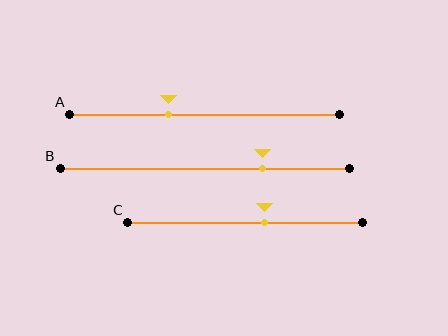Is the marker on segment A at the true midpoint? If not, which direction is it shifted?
No, the marker on segment A is shifted to the left by about 13% of the segment length.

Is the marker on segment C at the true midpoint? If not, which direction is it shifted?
No, the marker on segment C is shifted to the right by about 8% of the segment length.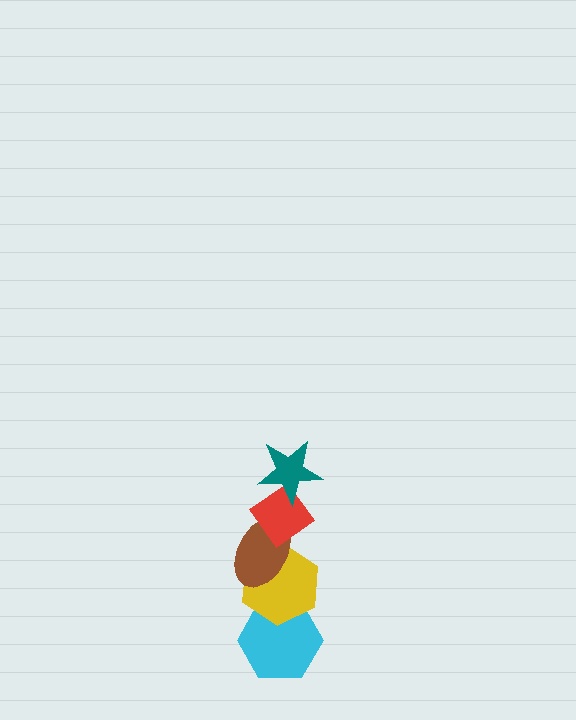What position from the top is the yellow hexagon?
The yellow hexagon is 4th from the top.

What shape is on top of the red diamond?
The teal star is on top of the red diamond.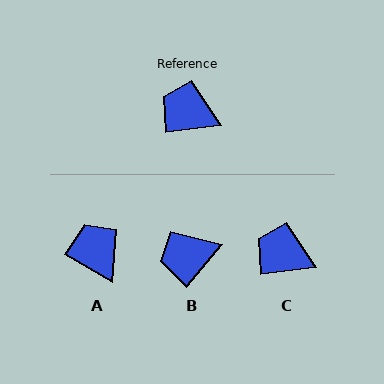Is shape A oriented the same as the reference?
No, it is off by about 38 degrees.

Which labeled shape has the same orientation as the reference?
C.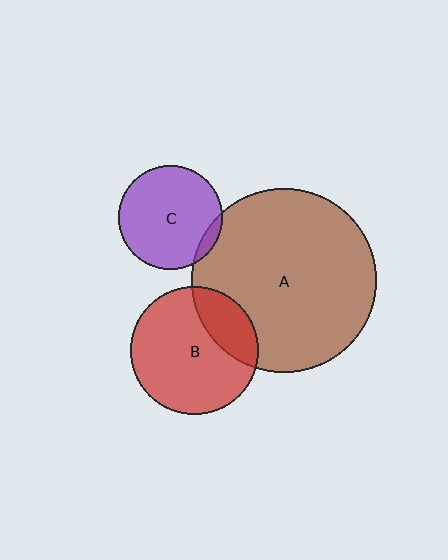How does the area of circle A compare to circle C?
Approximately 3.1 times.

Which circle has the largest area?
Circle A (brown).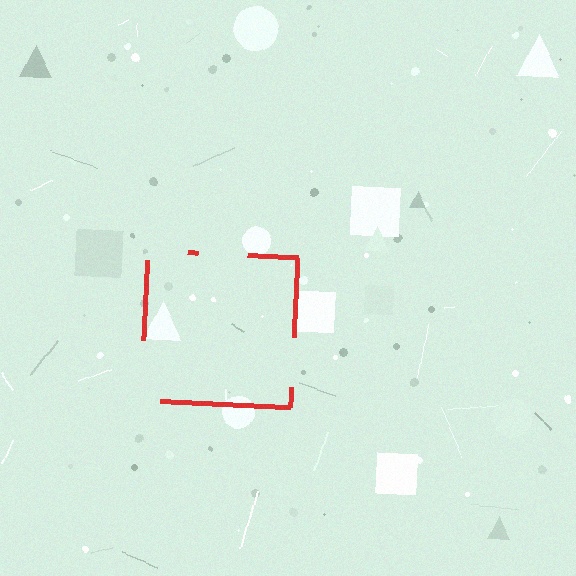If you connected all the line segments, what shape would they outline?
They would outline a square.